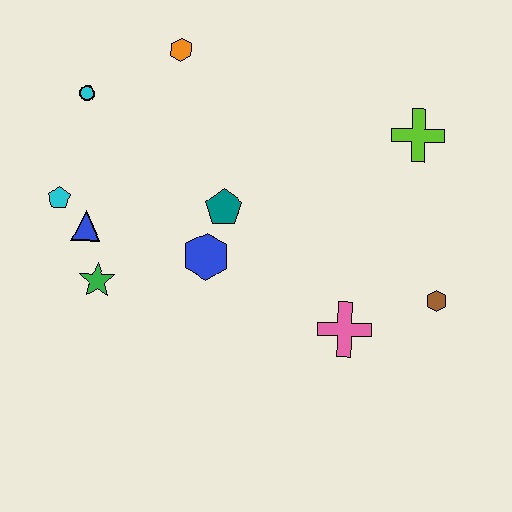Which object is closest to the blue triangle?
The cyan pentagon is closest to the blue triangle.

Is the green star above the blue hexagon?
No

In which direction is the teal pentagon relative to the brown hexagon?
The teal pentagon is to the left of the brown hexagon.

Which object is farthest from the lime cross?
The cyan pentagon is farthest from the lime cross.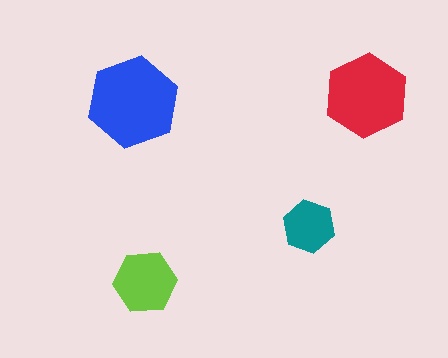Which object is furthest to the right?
The red hexagon is rightmost.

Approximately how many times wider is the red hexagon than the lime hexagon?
About 1.5 times wider.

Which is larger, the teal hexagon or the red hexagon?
The red one.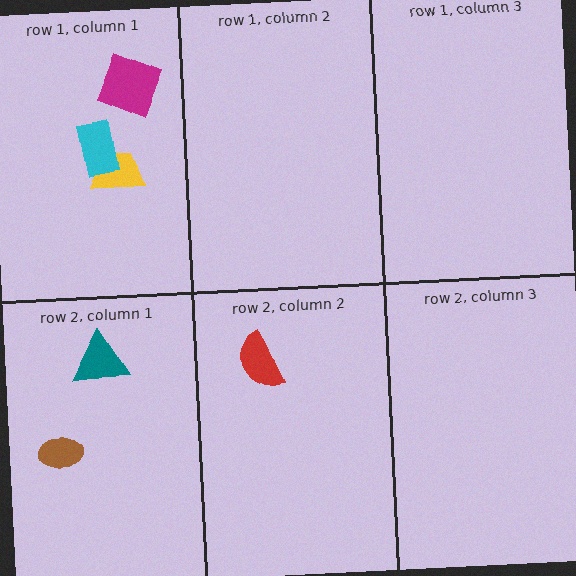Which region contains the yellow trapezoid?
The row 1, column 1 region.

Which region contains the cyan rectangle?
The row 1, column 1 region.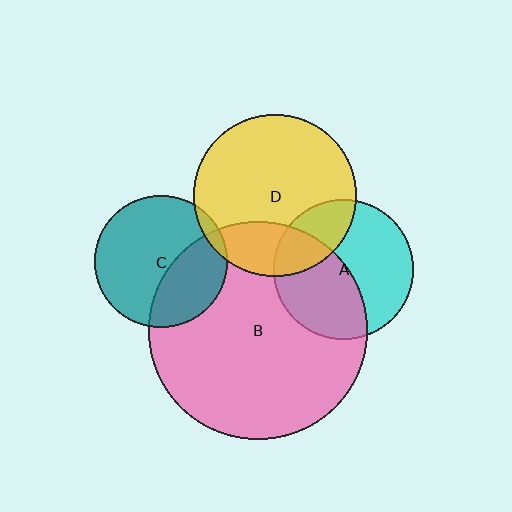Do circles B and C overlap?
Yes.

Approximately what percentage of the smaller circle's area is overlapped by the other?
Approximately 35%.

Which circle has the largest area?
Circle B (pink).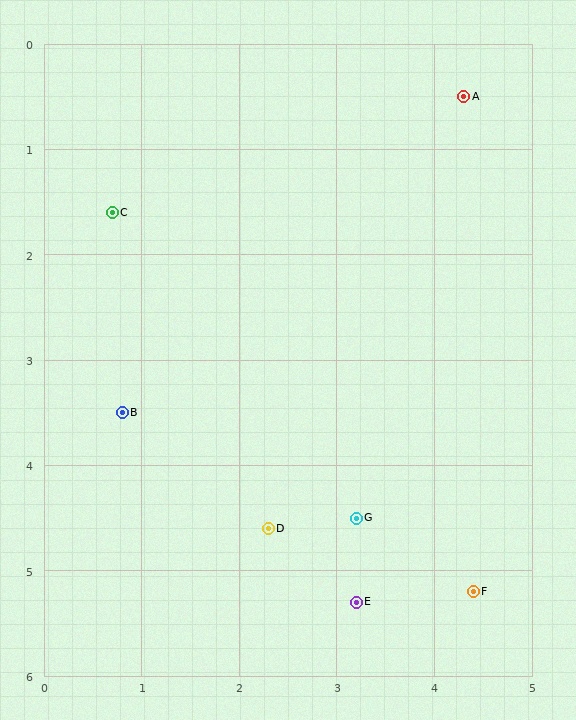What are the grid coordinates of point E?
Point E is at approximately (3.2, 5.3).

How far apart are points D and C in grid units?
Points D and C are about 3.4 grid units apart.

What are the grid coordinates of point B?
Point B is at approximately (0.8, 3.5).